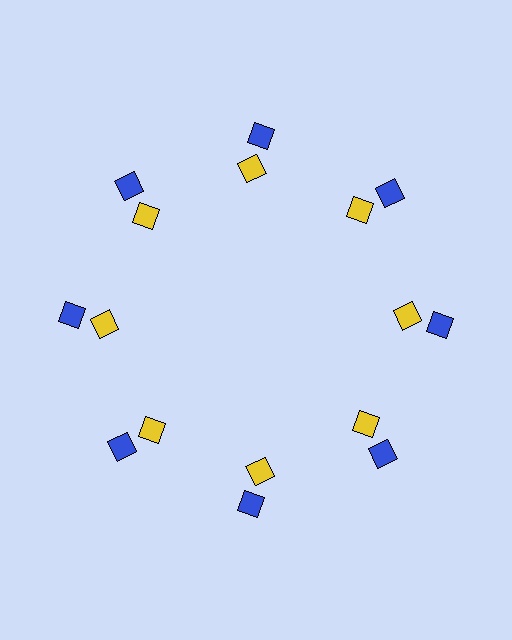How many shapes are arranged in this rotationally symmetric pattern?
There are 16 shapes, arranged in 8 groups of 2.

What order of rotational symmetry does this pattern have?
This pattern has 8-fold rotational symmetry.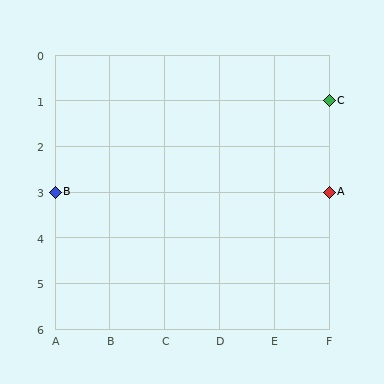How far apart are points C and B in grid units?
Points C and B are 5 columns and 2 rows apart (about 5.4 grid units diagonally).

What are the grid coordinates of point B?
Point B is at grid coordinates (A, 3).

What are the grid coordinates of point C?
Point C is at grid coordinates (F, 1).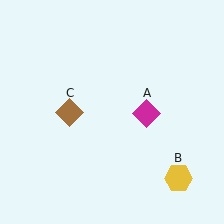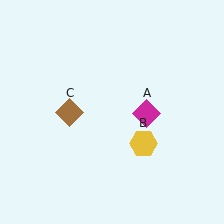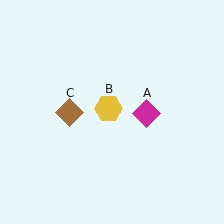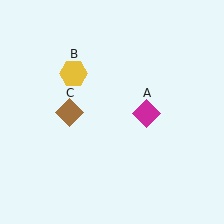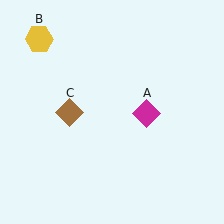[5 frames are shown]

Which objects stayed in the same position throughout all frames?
Magenta diamond (object A) and brown diamond (object C) remained stationary.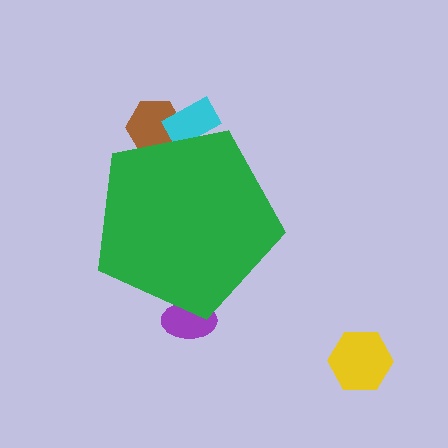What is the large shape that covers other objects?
A green pentagon.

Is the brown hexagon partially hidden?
Yes, the brown hexagon is partially hidden behind the green pentagon.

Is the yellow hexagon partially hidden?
No, the yellow hexagon is fully visible.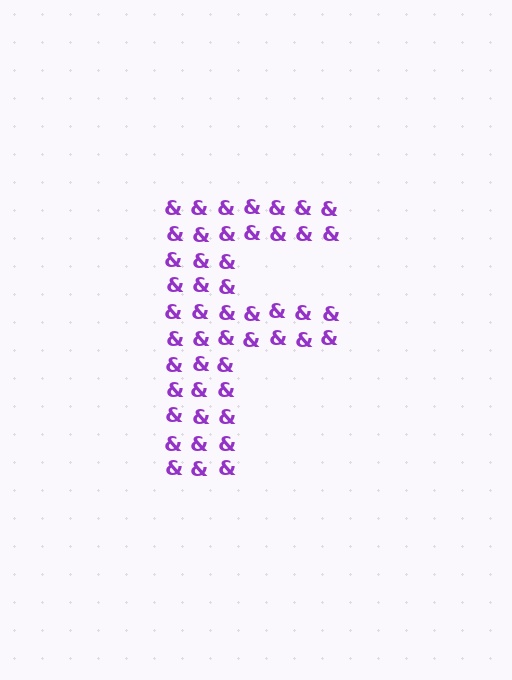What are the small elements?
The small elements are ampersands.